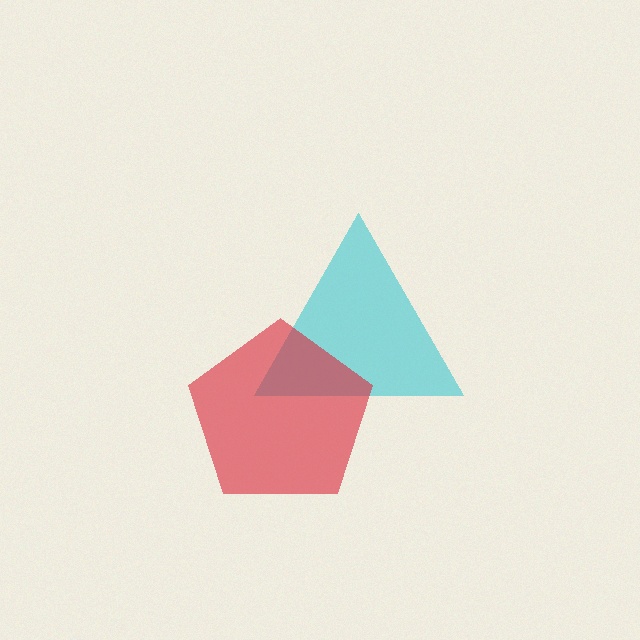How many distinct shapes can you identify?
There are 2 distinct shapes: a cyan triangle, a red pentagon.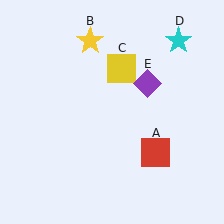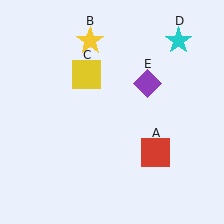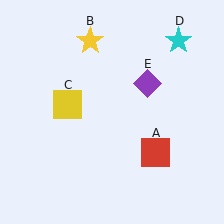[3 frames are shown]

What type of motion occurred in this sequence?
The yellow square (object C) rotated counterclockwise around the center of the scene.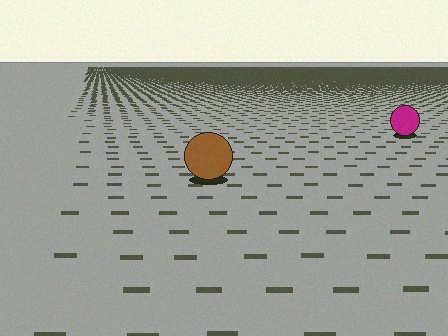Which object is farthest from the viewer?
The magenta circle is farthest from the viewer. It appears smaller and the ground texture around it is denser.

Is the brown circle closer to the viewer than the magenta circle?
Yes. The brown circle is closer — you can tell from the texture gradient: the ground texture is coarser near it.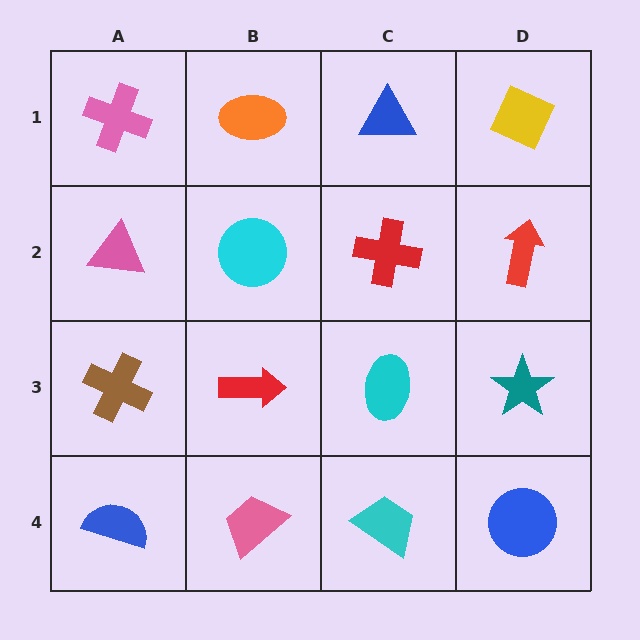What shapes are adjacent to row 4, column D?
A teal star (row 3, column D), a cyan trapezoid (row 4, column C).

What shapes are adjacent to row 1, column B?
A cyan circle (row 2, column B), a pink cross (row 1, column A), a blue triangle (row 1, column C).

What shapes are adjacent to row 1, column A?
A pink triangle (row 2, column A), an orange ellipse (row 1, column B).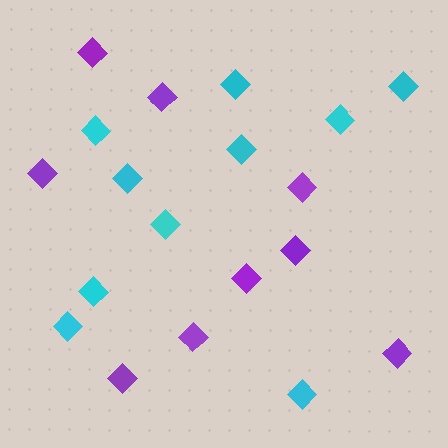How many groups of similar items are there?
There are 2 groups: one group of cyan diamonds (10) and one group of purple diamonds (9).